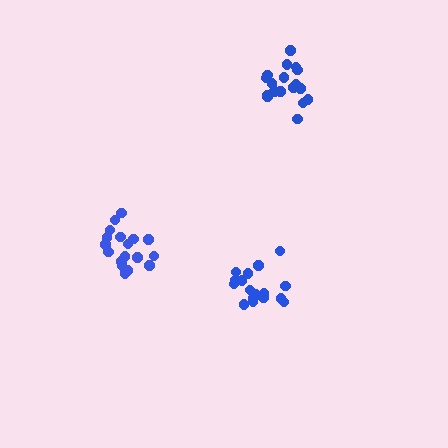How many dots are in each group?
Group 1: 19 dots, Group 2: 19 dots, Group 3: 18 dots (56 total).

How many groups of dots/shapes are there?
There are 3 groups.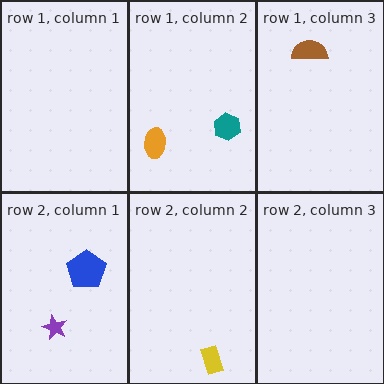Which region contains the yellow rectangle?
The row 2, column 2 region.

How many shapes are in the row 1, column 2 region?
2.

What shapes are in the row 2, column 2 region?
The yellow rectangle.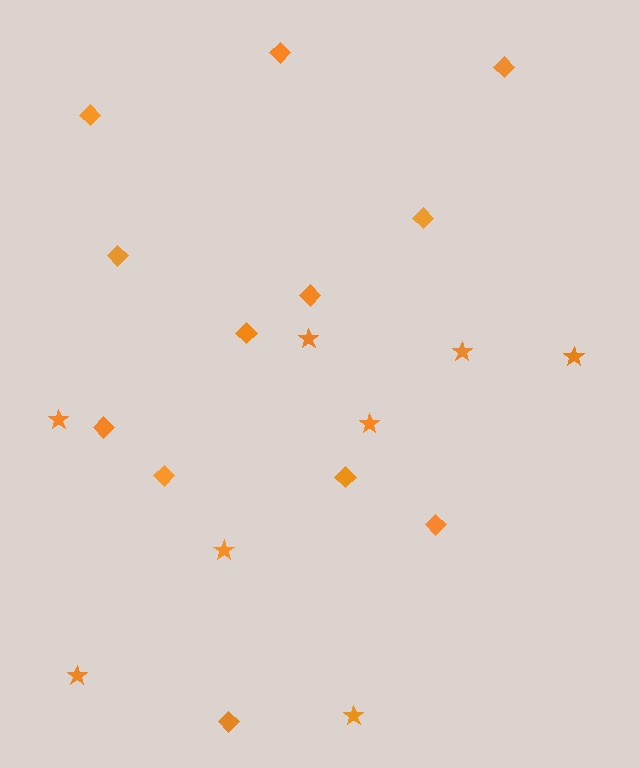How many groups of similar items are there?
There are 2 groups: one group of stars (8) and one group of diamonds (12).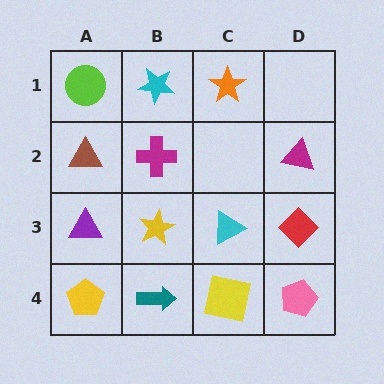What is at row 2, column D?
A magenta triangle.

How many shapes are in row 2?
3 shapes.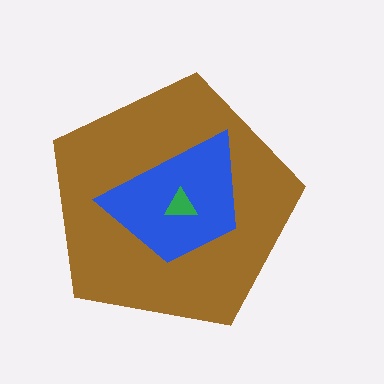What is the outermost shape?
The brown pentagon.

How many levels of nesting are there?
3.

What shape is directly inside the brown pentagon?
The blue trapezoid.